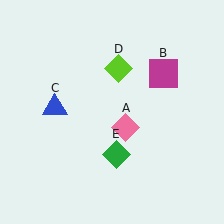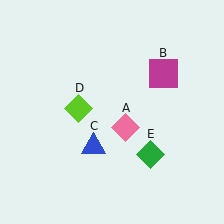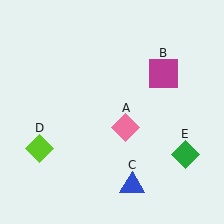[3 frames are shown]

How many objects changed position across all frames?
3 objects changed position: blue triangle (object C), lime diamond (object D), green diamond (object E).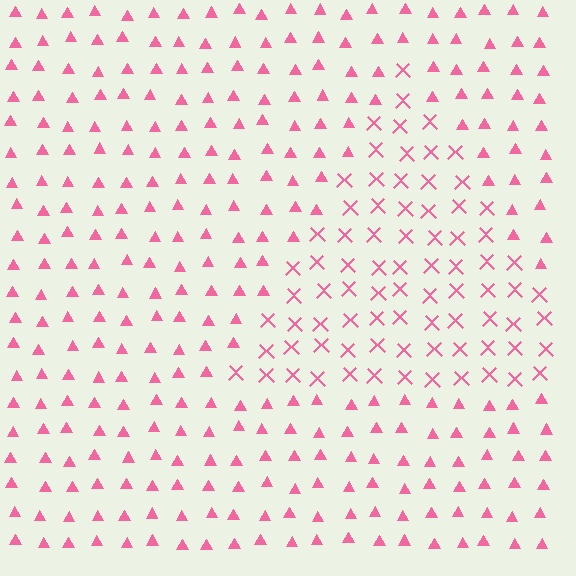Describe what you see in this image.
The image is filled with small pink elements arranged in a uniform grid. A triangle-shaped region contains X marks, while the surrounding area contains triangles. The boundary is defined purely by the change in element shape.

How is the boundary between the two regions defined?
The boundary is defined by a change in element shape: X marks inside vs. triangles outside. All elements share the same color and spacing.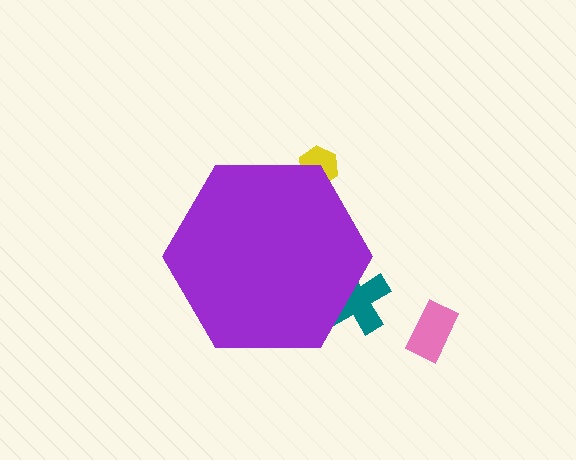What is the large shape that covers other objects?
A purple hexagon.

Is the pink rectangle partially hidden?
No, the pink rectangle is fully visible.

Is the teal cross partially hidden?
Yes, the teal cross is partially hidden behind the purple hexagon.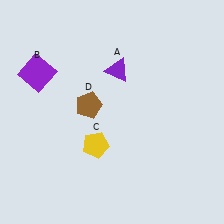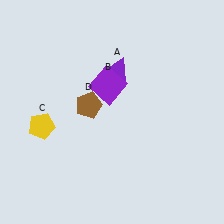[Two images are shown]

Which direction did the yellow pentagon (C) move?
The yellow pentagon (C) moved left.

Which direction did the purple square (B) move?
The purple square (B) moved right.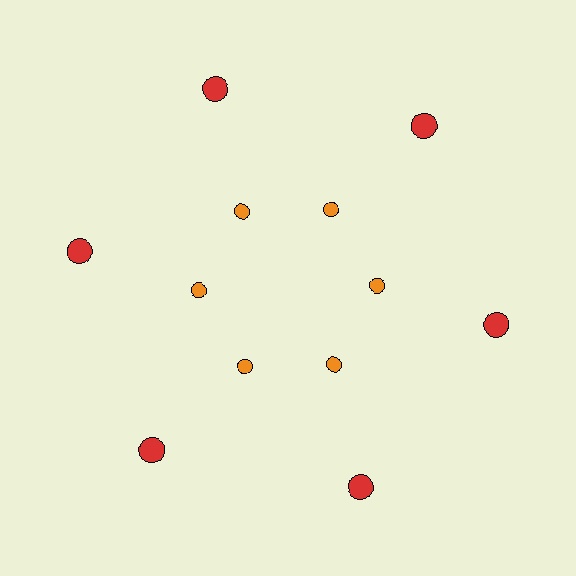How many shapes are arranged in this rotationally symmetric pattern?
There are 12 shapes, arranged in 6 groups of 2.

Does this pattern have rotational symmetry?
Yes, this pattern has 6-fold rotational symmetry. It looks the same after rotating 60 degrees around the center.